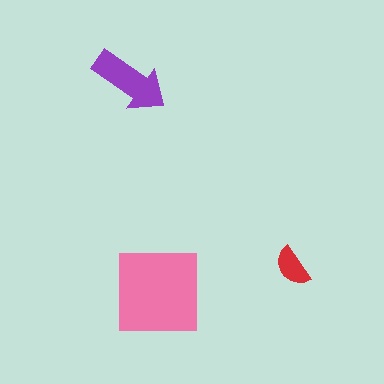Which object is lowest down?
The pink square is bottommost.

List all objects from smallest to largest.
The red semicircle, the purple arrow, the pink square.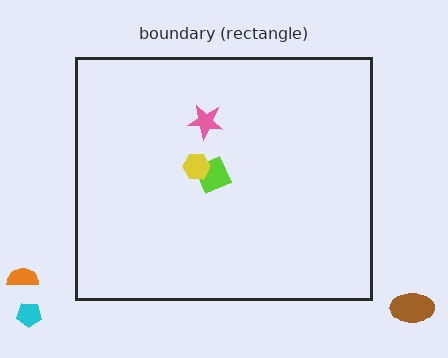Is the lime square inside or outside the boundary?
Inside.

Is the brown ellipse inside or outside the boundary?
Outside.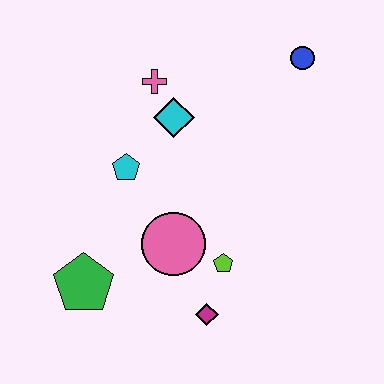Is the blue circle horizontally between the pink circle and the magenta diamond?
No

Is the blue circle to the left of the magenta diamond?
No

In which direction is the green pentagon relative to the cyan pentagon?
The green pentagon is below the cyan pentagon.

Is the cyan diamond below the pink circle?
No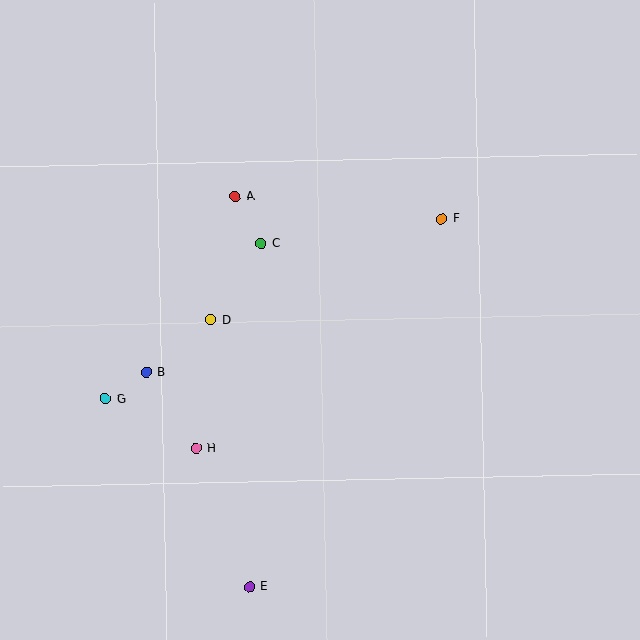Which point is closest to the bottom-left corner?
Point E is closest to the bottom-left corner.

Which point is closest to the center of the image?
Point C at (261, 243) is closest to the center.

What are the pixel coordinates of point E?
Point E is at (250, 587).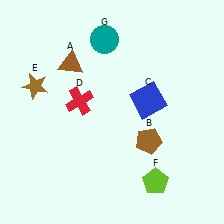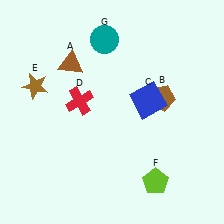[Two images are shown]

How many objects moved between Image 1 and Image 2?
1 object moved between the two images.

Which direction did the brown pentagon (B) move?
The brown pentagon (B) moved up.